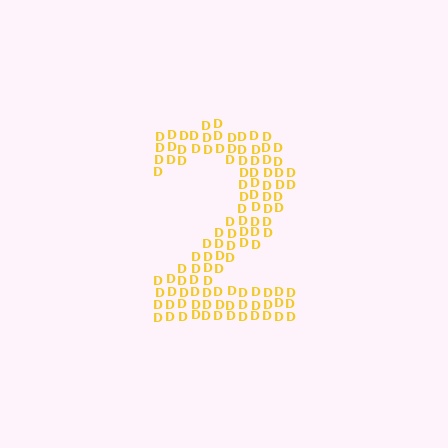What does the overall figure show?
The overall figure shows the digit 2.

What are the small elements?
The small elements are letter D's.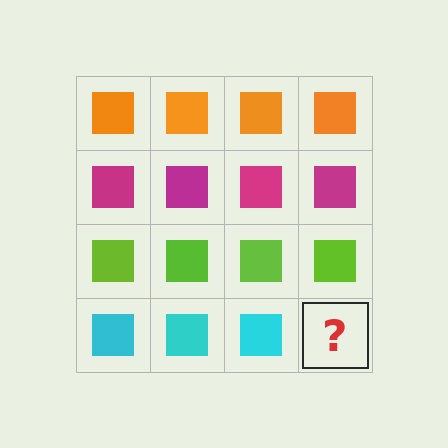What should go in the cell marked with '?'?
The missing cell should contain a cyan square.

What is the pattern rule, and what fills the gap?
The rule is that each row has a consistent color. The gap should be filled with a cyan square.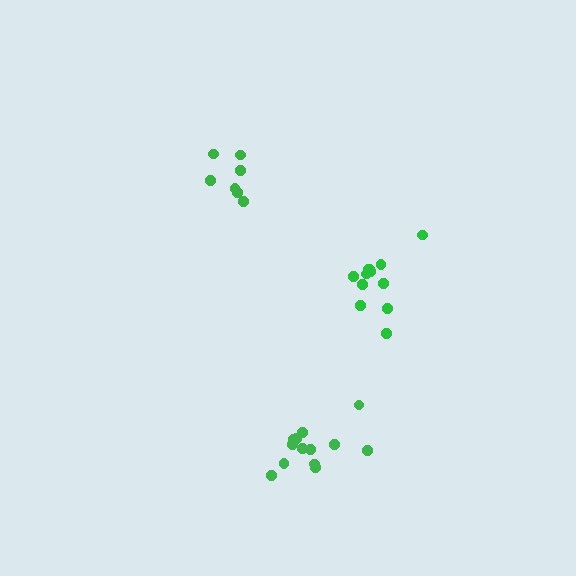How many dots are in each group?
Group 1: 7 dots, Group 2: 12 dots, Group 3: 13 dots (32 total).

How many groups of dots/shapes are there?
There are 3 groups.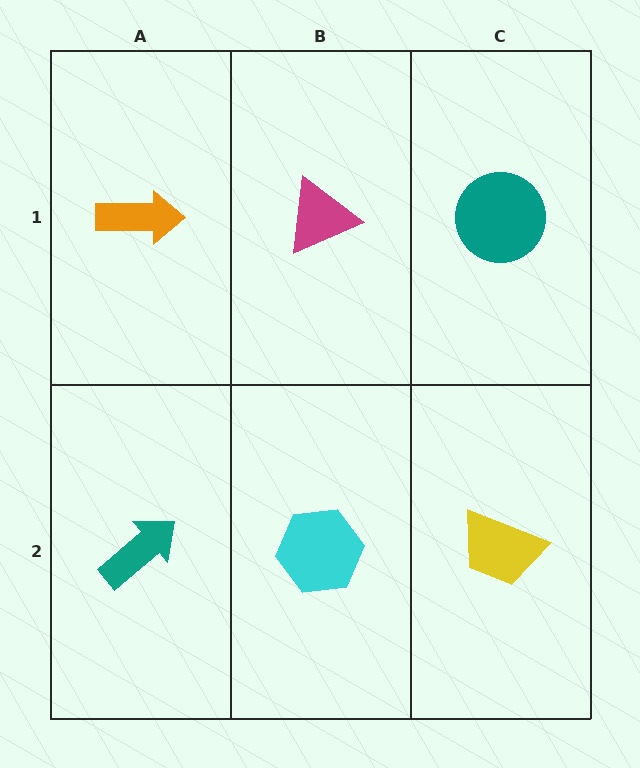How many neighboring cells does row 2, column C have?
2.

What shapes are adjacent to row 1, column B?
A cyan hexagon (row 2, column B), an orange arrow (row 1, column A), a teal circle (row 1, column C).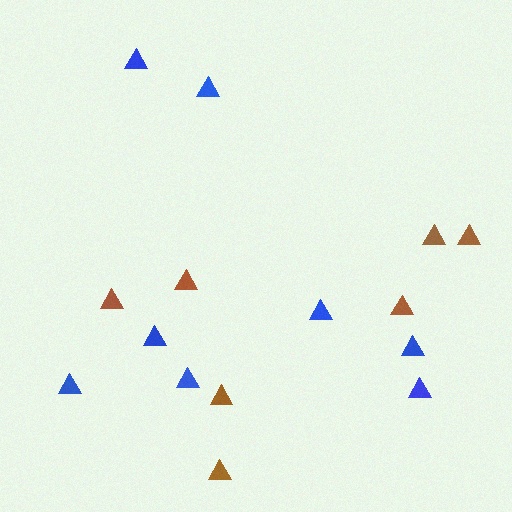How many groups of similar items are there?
There are 2 groups: one group of brown triangles (7) and one group of blue triangles (8).